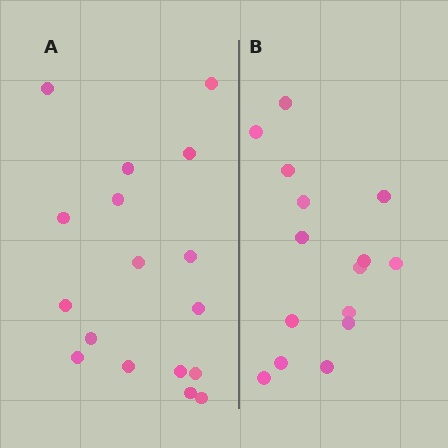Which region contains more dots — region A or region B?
Region A (the left region) has more dots.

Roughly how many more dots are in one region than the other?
Region A has just a few more — roughly 2 or 3 more dots than region B.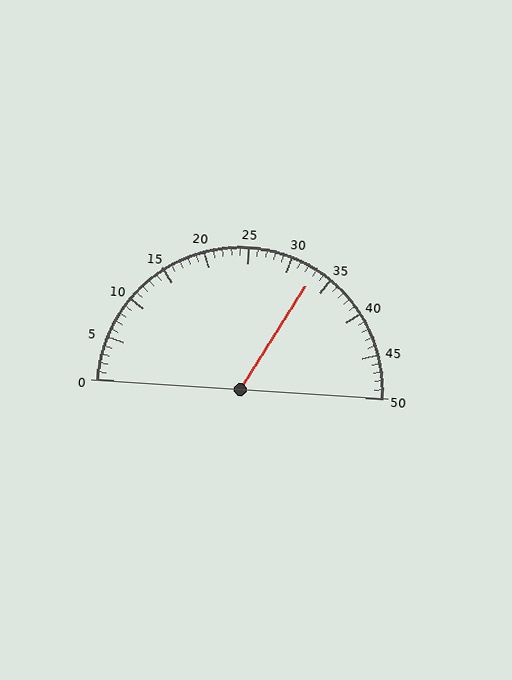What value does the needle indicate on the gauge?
The needle indicates approximately 33.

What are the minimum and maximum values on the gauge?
The gauge ranges from 0 to 50.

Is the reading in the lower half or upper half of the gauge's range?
The reading is in the upper half of the range (0 to 50).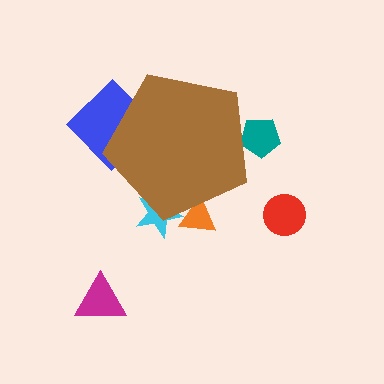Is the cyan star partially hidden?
Yes, the cyan star is partially hidden behind the brown pentagon.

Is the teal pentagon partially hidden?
Yes, the teal pentagon is partially hidden behind the brown pentagon.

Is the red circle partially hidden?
No, the red circle is fully visible.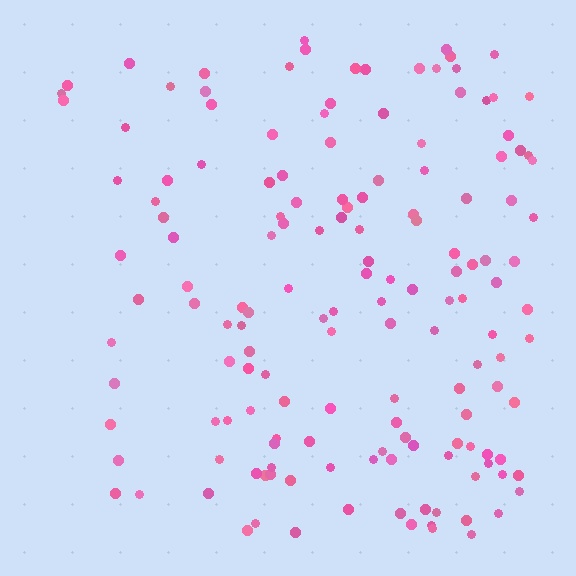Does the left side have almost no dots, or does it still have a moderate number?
Still a moderate number, just noticeably fewer than the right.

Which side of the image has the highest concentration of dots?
The right.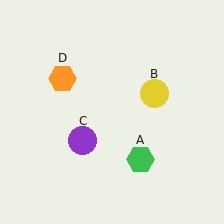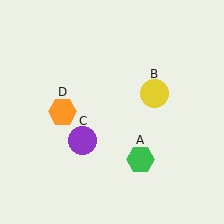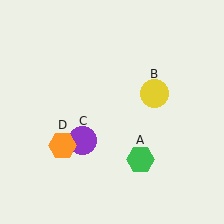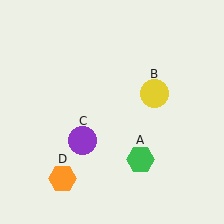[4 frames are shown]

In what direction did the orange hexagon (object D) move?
The orange hexagon (object D) moved down.